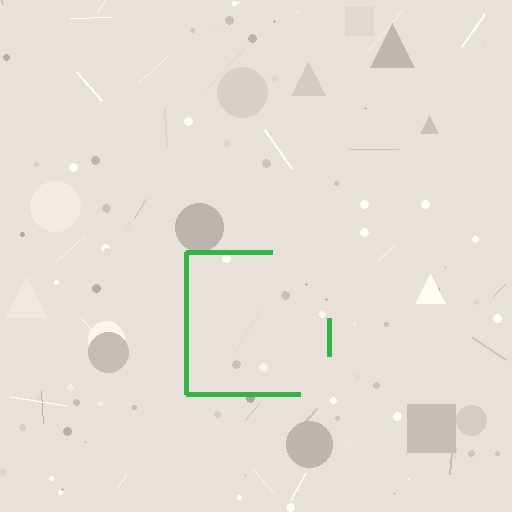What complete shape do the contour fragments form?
The contour fragments form a square.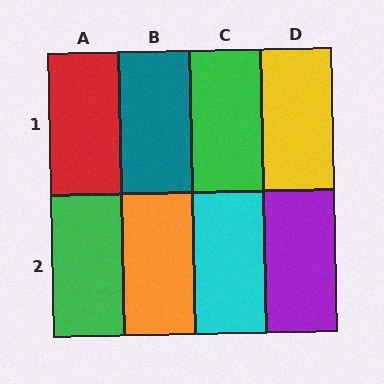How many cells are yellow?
1 cell is yellow.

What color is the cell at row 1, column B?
Teal.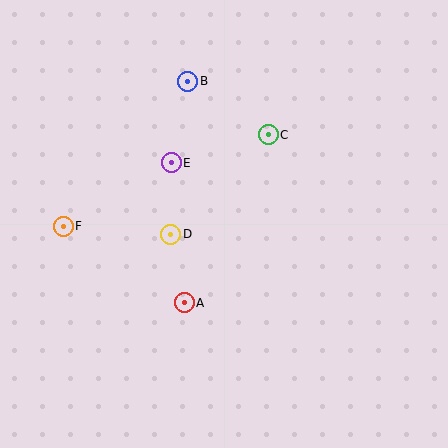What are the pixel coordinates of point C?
Point C is at (268, 135).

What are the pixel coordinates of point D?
Point D is at (171, 234).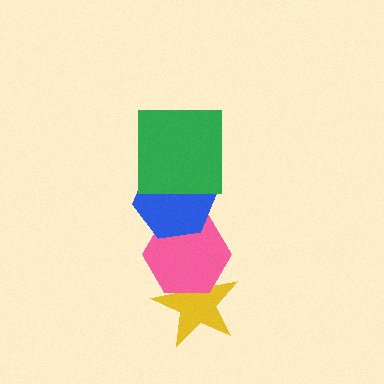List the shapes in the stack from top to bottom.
From top to bottom: the green square, the blue hexagon, the pink hexagon, the yellow star.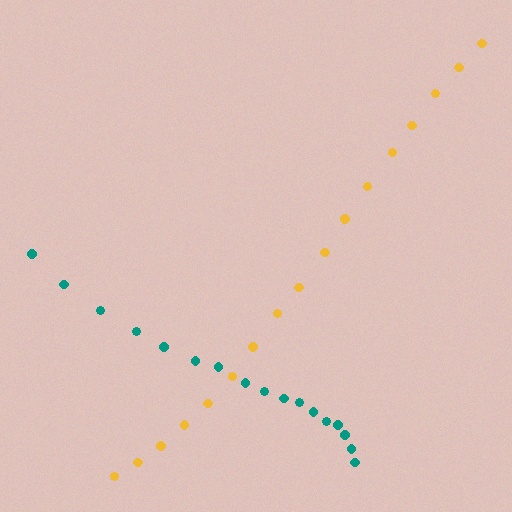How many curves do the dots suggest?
There are 2 distinct paths.